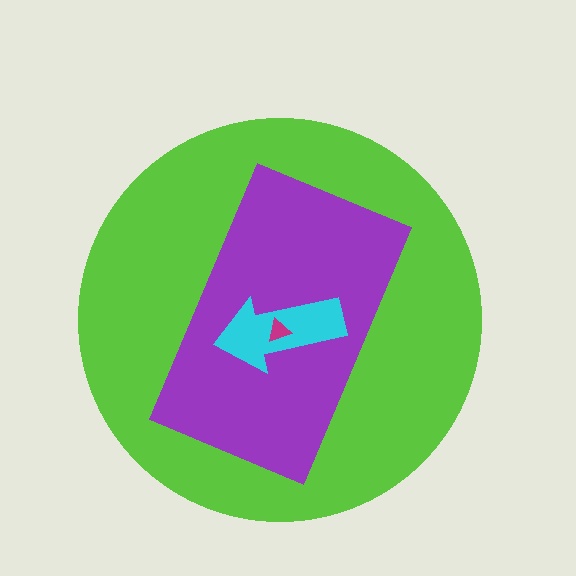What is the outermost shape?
The lime circle.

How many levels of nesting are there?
4.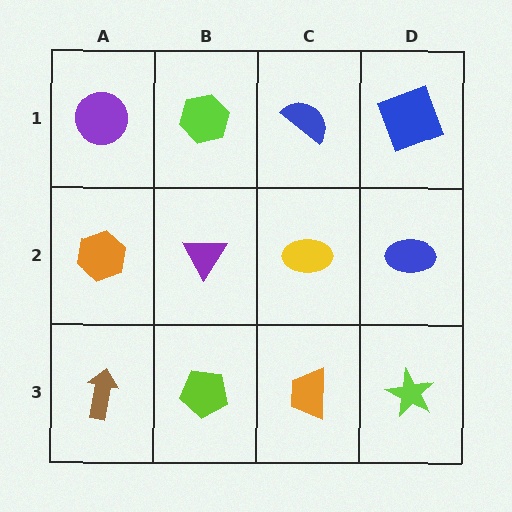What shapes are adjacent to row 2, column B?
A lime hexagon (row 1, column B), a lime pentagon (row 3, column B), an orange hexagon (row 2, column A), a yellow ellipse (row 2, column C).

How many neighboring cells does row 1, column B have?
3.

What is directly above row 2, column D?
A blue square.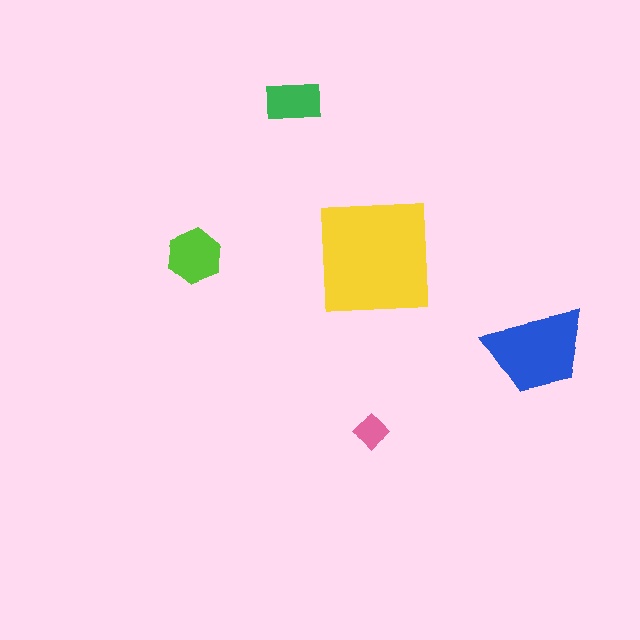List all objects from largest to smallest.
The yellow square, the blue trapezoid, the lime hexagon, the green rectangle, the pink diamond.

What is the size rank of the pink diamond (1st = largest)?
5th.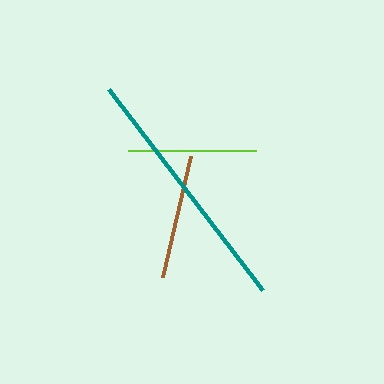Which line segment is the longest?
The teal line is the longest at approximately 253 pixels.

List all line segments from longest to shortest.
From longest to shortest: teal, lime, brown.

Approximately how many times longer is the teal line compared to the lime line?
The teal line is approximately 2.0 times the length of the lime line.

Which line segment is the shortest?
The brown line is the shortest at approximately 124 pixels.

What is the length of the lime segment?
The lime segment is approximately 128 pixels long.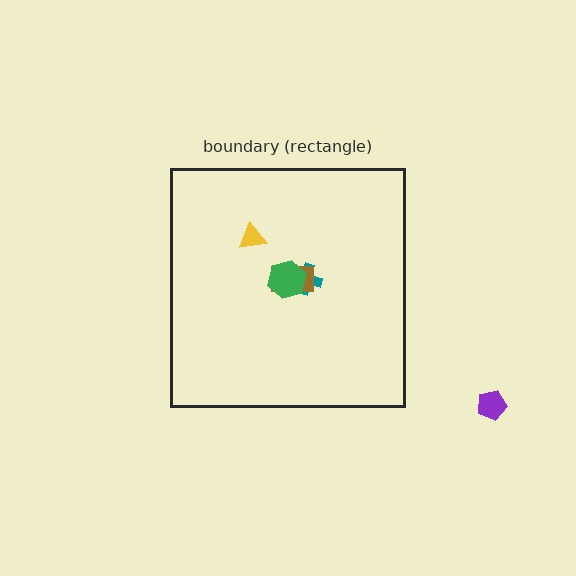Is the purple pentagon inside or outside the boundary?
Outside.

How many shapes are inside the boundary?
4 inside, 1 outside.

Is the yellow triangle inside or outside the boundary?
Inside.